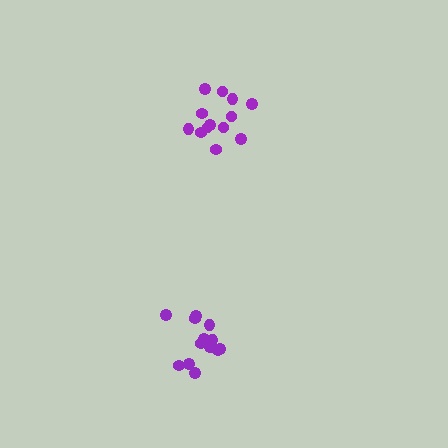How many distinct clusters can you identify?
There are 2 distinct clusters.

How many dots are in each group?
Group 1: 13 dots, Group 2: 13 dots (26 total).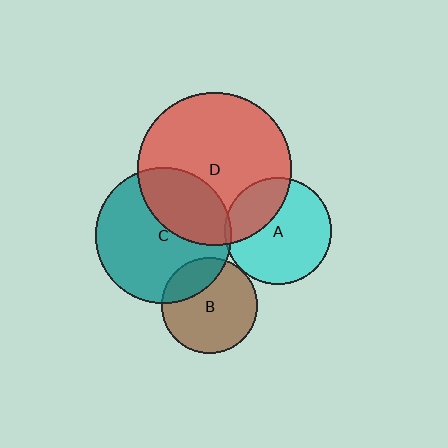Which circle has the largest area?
Circle D (red).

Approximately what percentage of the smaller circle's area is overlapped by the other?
Approximately 35%.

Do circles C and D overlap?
Yes.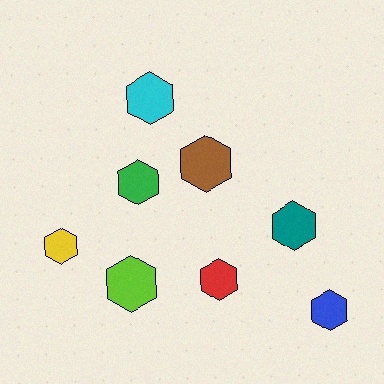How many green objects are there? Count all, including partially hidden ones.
There is 1 green object.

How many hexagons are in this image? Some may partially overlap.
There are 8 hexagons.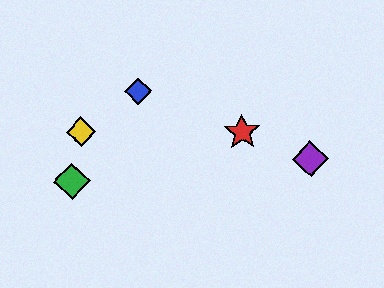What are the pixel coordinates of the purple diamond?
The purple diamond is at (310, 159).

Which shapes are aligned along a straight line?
The red star, the blue diamond, the purple diamond are aligned along a straight line.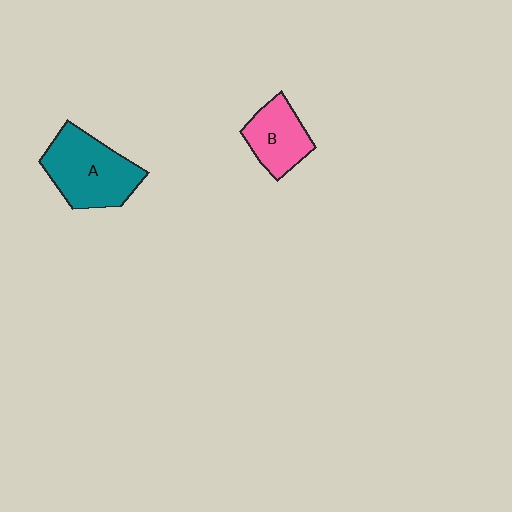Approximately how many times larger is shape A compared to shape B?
Approximately 1.6 times.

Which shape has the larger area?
Shape A (teal).